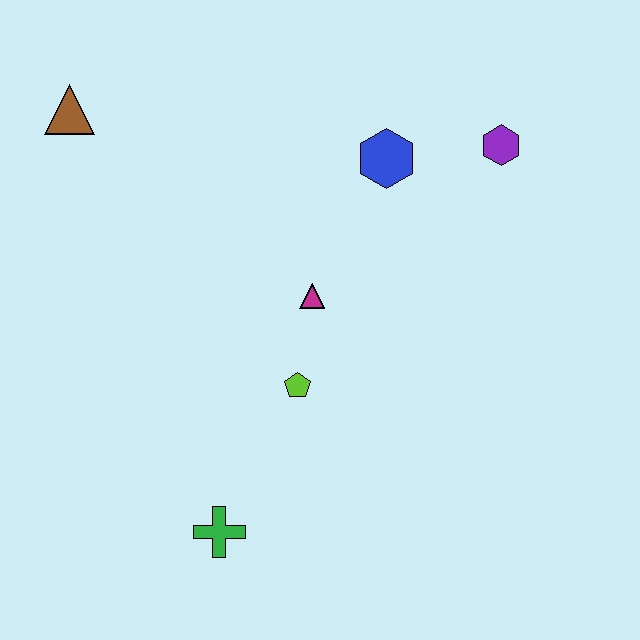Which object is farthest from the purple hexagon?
The green cross is farthest from the purple hexagon.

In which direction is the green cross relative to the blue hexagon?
The green cross is below the blue hexagon.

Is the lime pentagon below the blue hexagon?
Yes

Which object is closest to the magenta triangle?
The lime pentagon is closest to the magenta triangle.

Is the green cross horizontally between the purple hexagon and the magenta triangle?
No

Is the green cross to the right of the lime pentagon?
No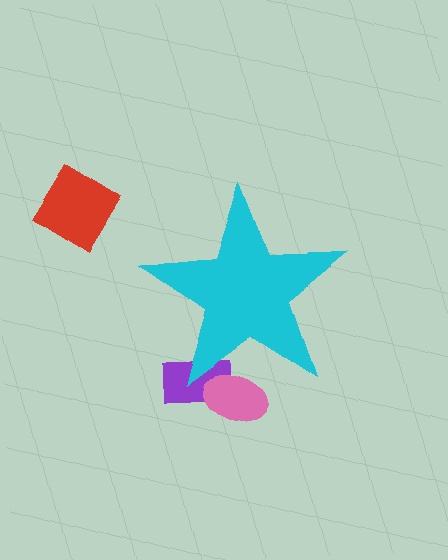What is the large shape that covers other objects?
A cyan star.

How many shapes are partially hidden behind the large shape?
2 shapes are partially hidden.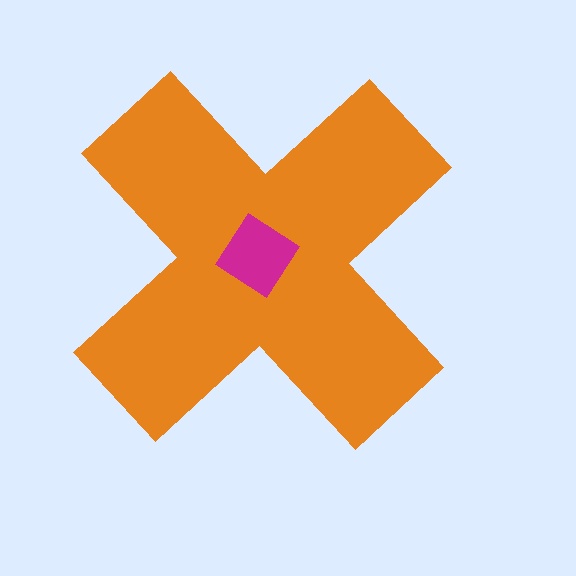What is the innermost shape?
The magenta diamond.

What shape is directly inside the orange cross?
The magenta diamond.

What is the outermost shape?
The orange cross.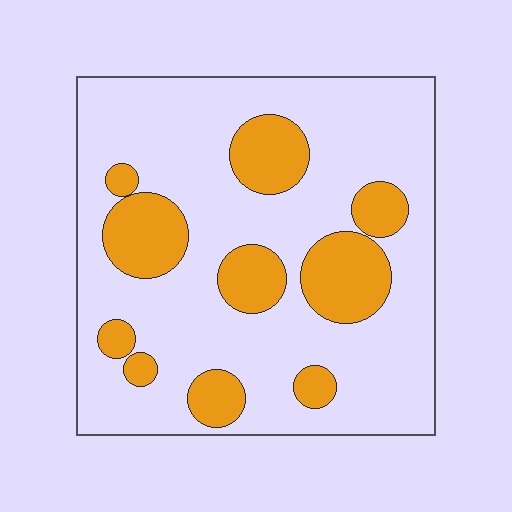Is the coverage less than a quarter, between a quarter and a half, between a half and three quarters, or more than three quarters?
Less than a quarter.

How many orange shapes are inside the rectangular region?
10.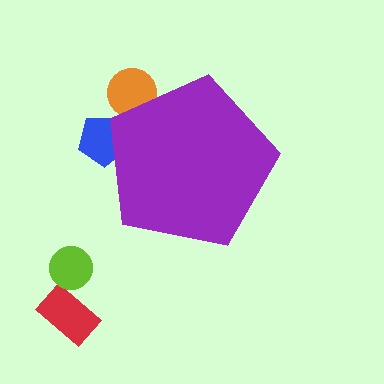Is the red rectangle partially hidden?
No, the red rectangle is fully visible.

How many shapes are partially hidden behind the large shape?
2 shapes are partially hidden.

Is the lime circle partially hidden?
No, the lime circle is fully visible.